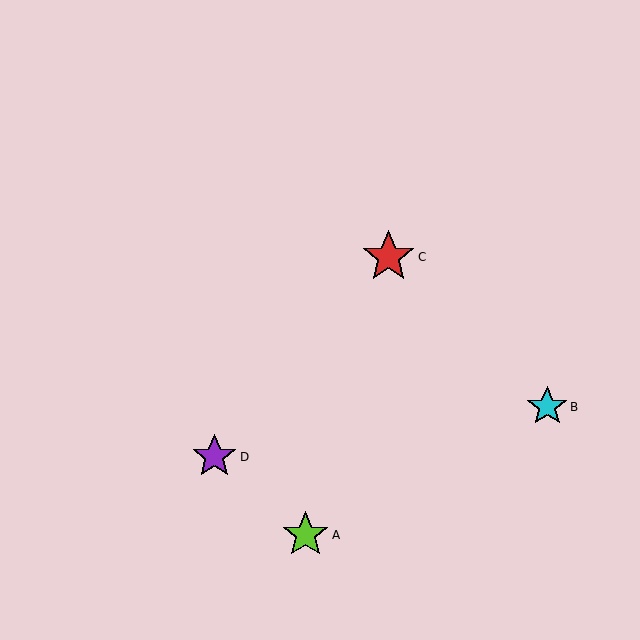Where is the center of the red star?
The center of the red star is at (389, 257).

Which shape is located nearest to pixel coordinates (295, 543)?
The lime star (labeled A) at (305, 535) is nearest to that location.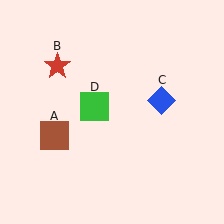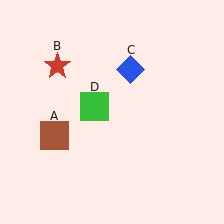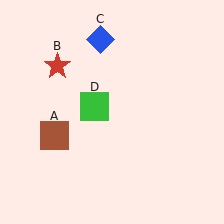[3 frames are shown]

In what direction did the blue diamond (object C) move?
The blue diamond (object C) moved up and to the left.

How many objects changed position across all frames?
1 object changed position: blue diamond (object C).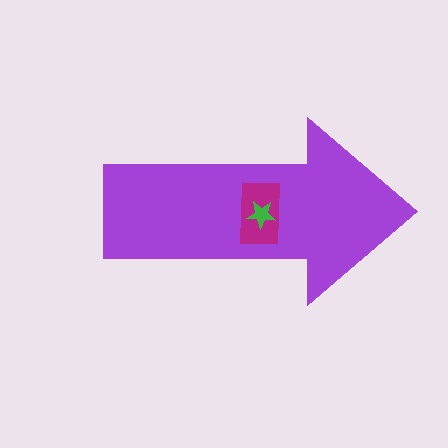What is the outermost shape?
The purple arrow.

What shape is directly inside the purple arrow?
The magenta rectangle.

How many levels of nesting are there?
3.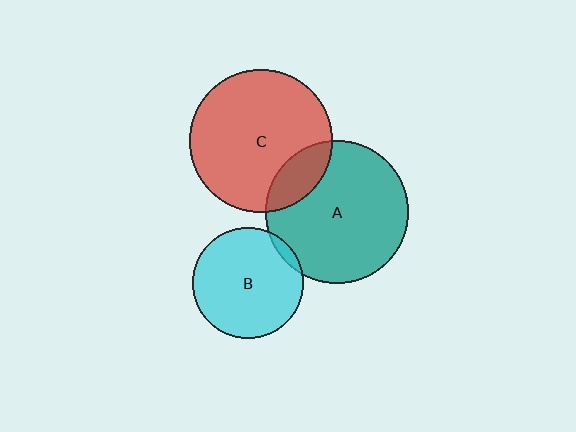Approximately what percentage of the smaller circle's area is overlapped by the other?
Approximately 5%.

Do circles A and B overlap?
Yes.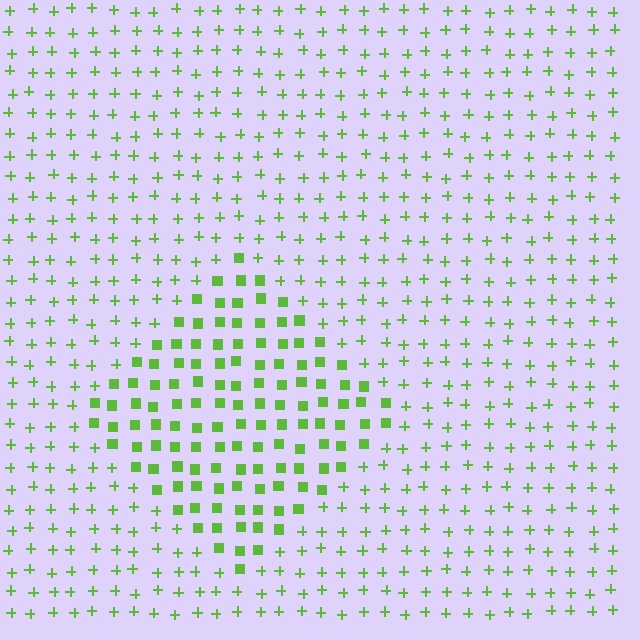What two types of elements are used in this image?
The image uses squares inside the diamond region and plus signs outside it.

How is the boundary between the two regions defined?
The boundary is defined by a change in element shape: squares inside vs. plus signs outside. All elements share the same color and spacing.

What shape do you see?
I see a diamond.